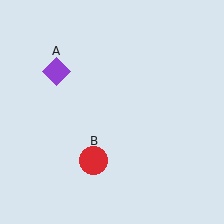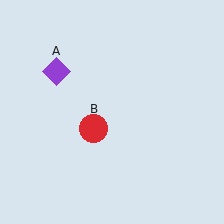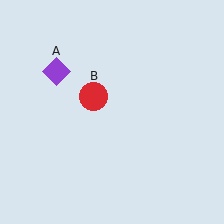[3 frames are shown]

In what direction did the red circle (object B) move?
The red circle (object B) moved up.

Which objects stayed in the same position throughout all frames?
Purple diamond (object A) remained stationary.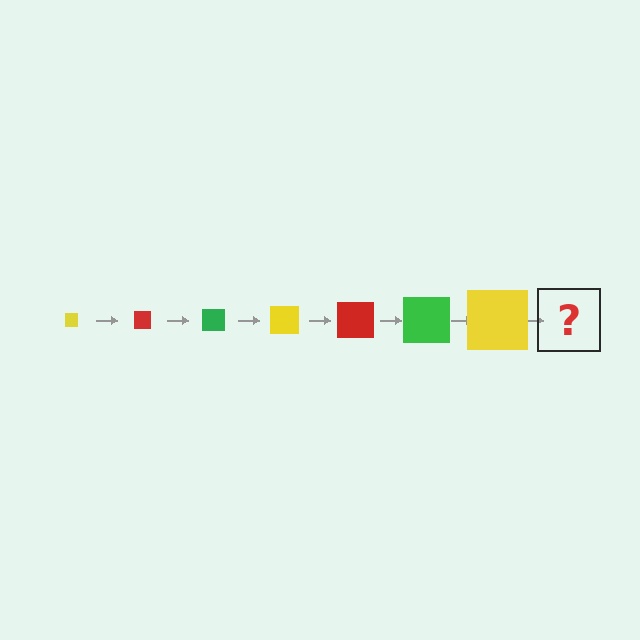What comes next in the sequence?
The next element should be a red square, larger than the previous one.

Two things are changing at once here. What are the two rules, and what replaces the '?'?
The two rules are that the square grows larger each step and the color cycles through yellow, red, and green. The '?' should be a red square, larger than the previous one.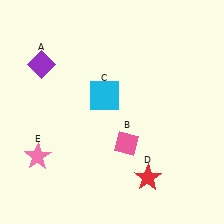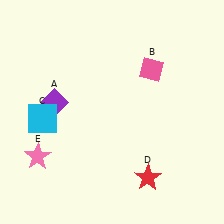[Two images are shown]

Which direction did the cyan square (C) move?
The cyan square (C) moved left.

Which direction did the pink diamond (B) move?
The pink diamond (B) moved up.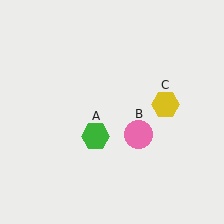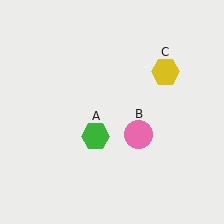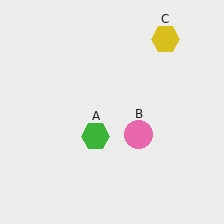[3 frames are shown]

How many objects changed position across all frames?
1 object changed position: yellow hexagon (object C).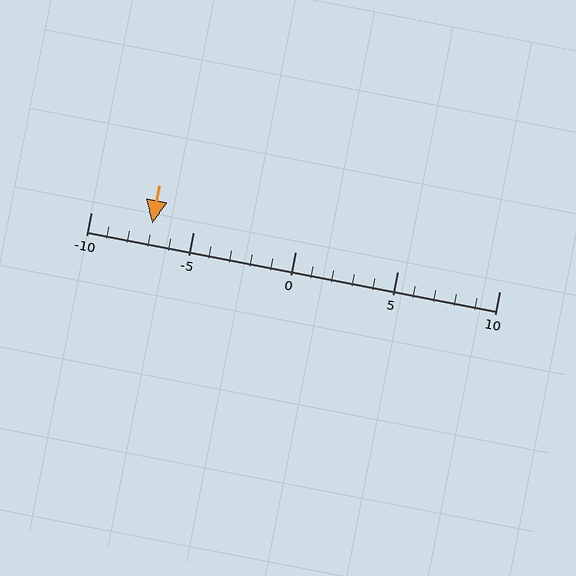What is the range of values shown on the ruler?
The ruler shows values from -10 to 10.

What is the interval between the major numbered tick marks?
The major tick marks are spaced 5 units apart.